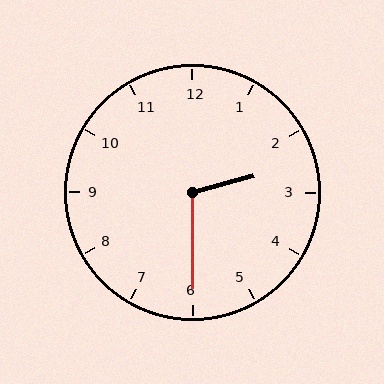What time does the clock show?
2:30.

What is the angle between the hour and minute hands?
Approximately 105 degrees.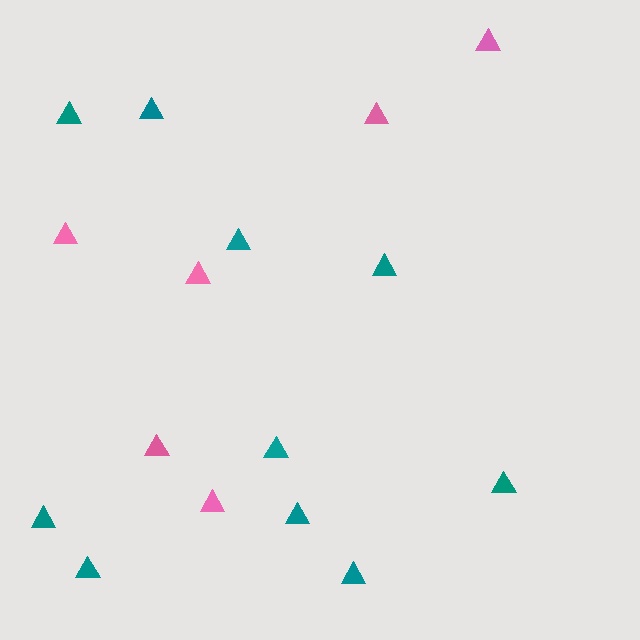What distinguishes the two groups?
There are 2 groups: one group of teal triangles (10) and one group of pink triangles (6).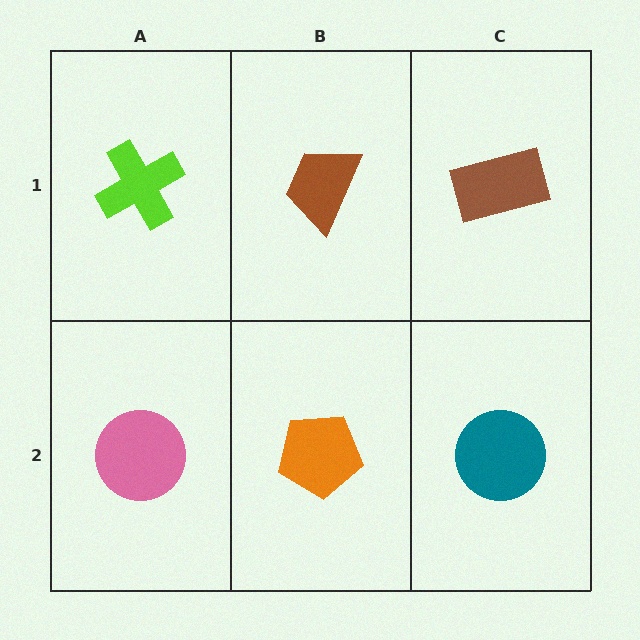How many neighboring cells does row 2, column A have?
2.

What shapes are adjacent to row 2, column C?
A brown rectangle (row 1, column C), an orange pentagon (row 2, column B).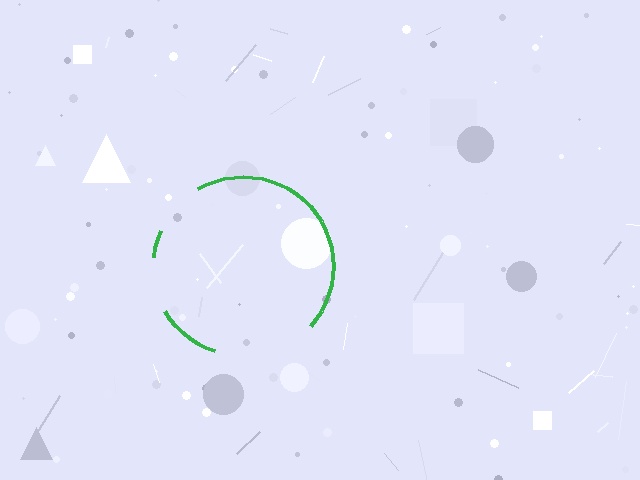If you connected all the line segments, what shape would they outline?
They would outline a circle.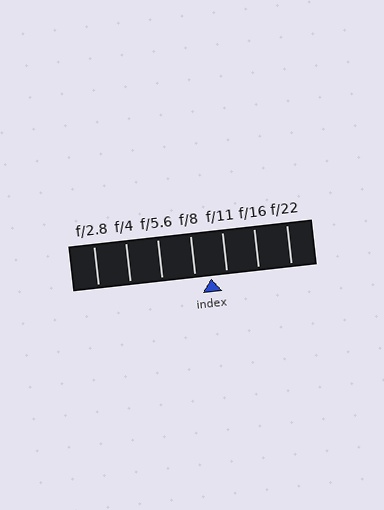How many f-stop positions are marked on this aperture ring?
There are 7 f-stop positions marked.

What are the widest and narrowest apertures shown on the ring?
The widest aperture shown is f/2.8 and the narrowest is f/22.